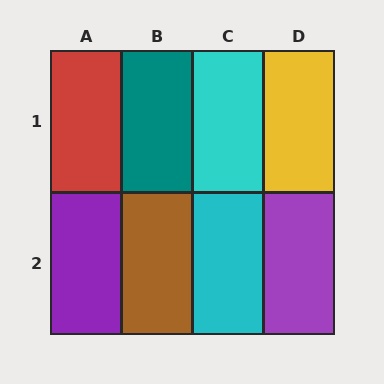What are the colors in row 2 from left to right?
Purple, brown, cyan, purple.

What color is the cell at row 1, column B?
Teal.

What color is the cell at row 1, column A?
Red.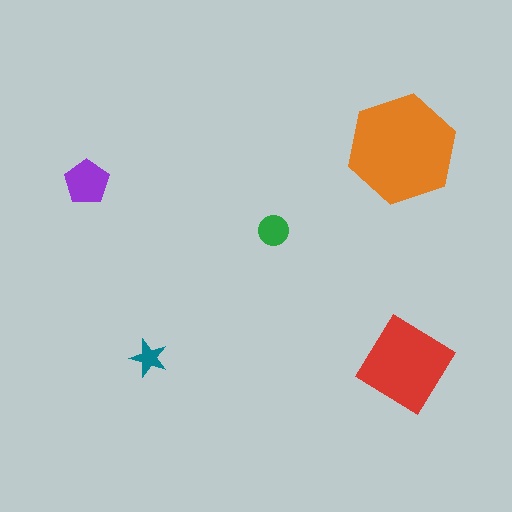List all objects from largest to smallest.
The orange hexagon, the red diamond, the purple pentagon, the green circle, the teal star.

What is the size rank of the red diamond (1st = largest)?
2nd.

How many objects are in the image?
There are 5 objects in the image.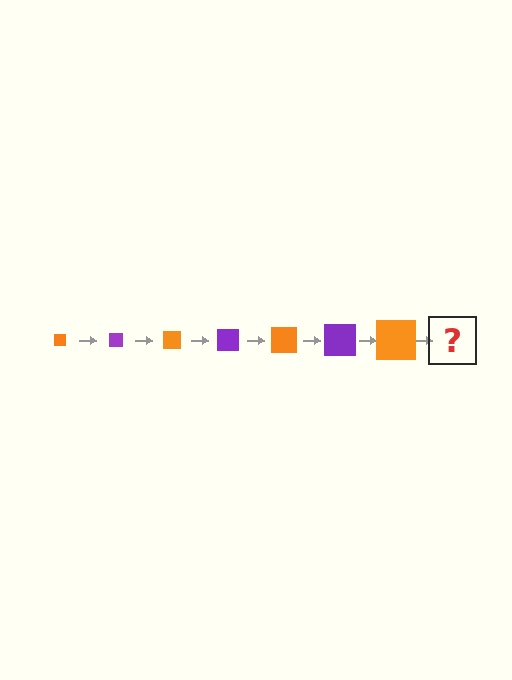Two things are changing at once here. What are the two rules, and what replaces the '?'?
The two rules are that the square grows larger each step and the color cycles through orange and purple. The '?' should be a purple square, larger than the previous one.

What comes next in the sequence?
The next element should be a purple square, larger than the previous one.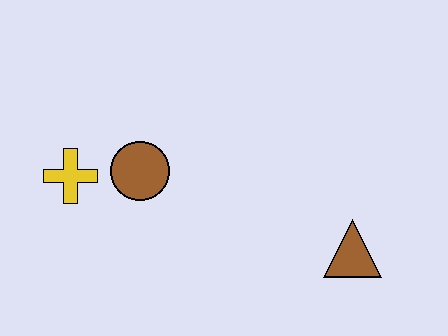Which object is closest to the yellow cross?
The brown circle is closest to the yellow cross.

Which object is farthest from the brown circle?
The brown triangle is farthest from the brown circle.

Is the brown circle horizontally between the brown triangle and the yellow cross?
Yes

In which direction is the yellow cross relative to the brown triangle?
The yellow cross is to the left of the brown triangle.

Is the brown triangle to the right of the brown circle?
Yes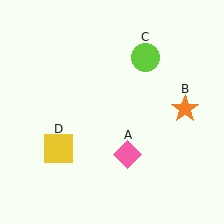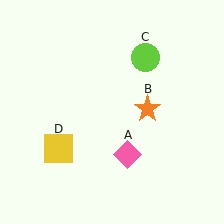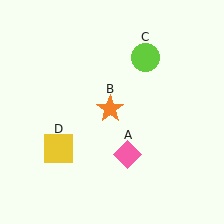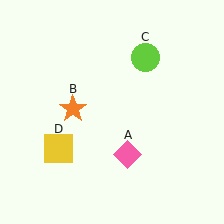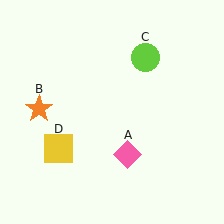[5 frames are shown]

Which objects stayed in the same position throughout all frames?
Pink diamond (object A) and lime circle (object C) and yellow square (object D) remained stationary.